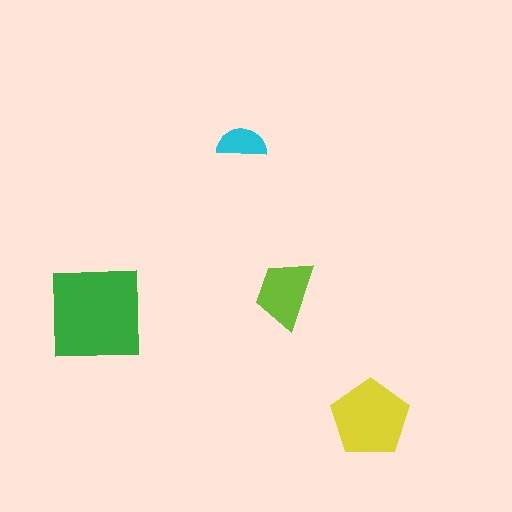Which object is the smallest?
The cyan semicircle.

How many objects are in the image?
There are 4 objects in the image.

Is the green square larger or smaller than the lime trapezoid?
Larger.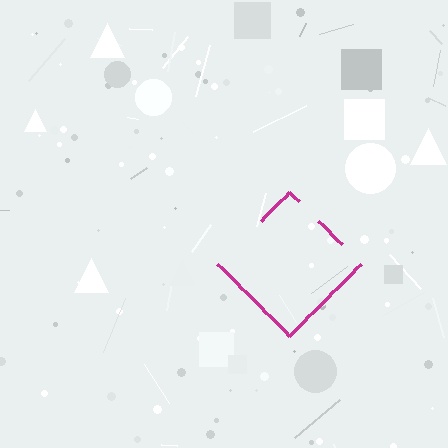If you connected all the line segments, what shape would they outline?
They would outline a diamond.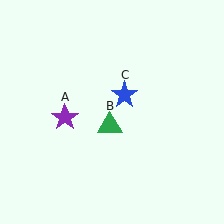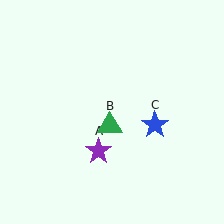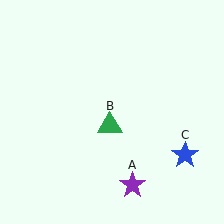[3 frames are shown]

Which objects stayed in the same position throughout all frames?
Green triangle (object B) remained stationary.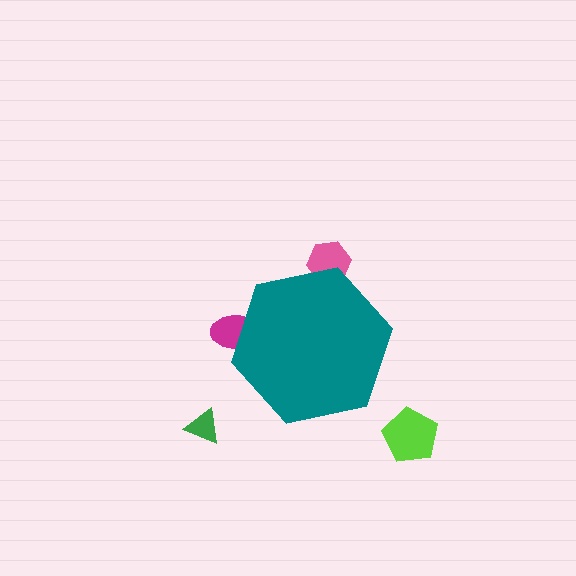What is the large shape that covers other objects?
A teal hexagon.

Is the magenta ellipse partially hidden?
Yes, the magenta ellipse is partially hidden behind the teal hexagon.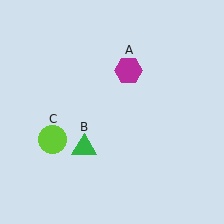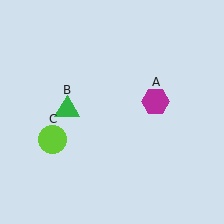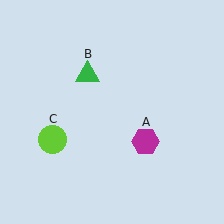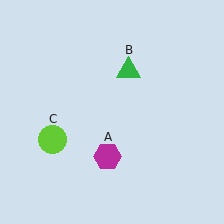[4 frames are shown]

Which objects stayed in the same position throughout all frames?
Lime circle (object C) remained stationary.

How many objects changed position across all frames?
2 objects changed position: magenta hexagon (object A), green triangle (object B).